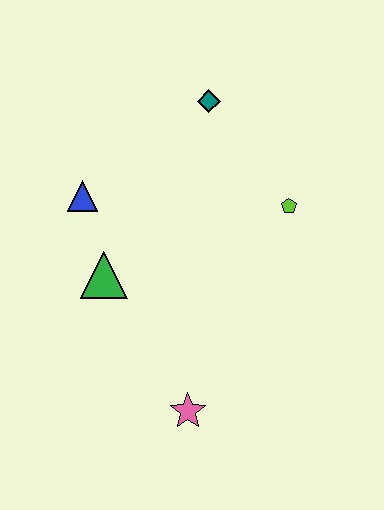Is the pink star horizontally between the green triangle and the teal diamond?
Yes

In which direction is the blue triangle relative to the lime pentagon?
The blue triangle is to the left of the lime pentagon.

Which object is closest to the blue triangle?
The green triangle is closest to the blue triangle.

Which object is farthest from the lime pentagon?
The pink star is farthest from the lime pentagon.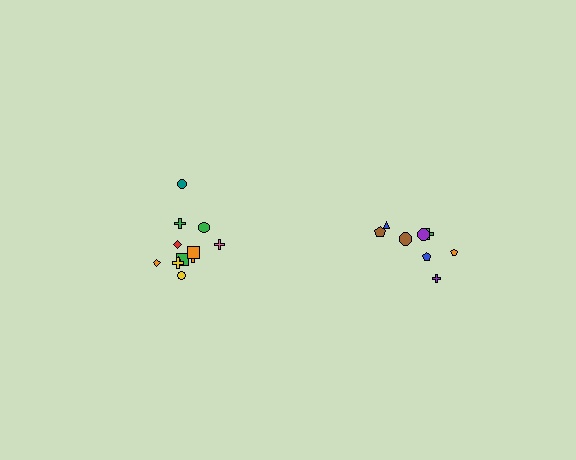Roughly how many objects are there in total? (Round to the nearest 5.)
Roughly 20 objects in total.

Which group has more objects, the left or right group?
The left group.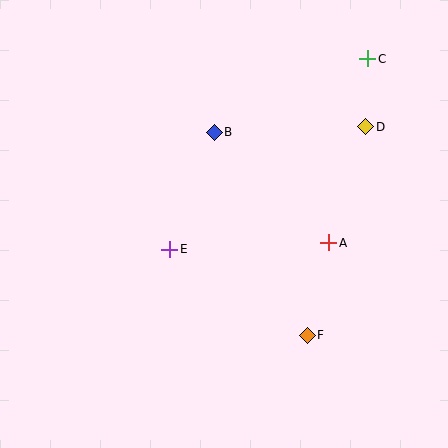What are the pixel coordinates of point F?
Point F is at (307, 335).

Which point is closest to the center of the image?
Point E at (170, 249) is closest to the center.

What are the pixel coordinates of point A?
Point A is at (329, 243).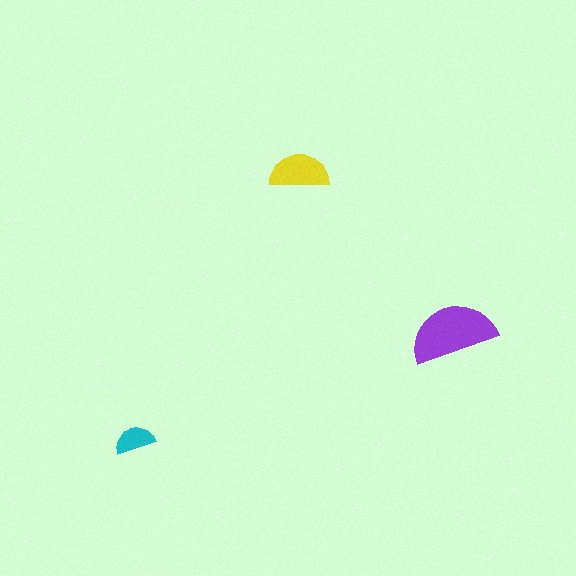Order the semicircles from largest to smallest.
the purple one, the yellow one, the cyan one.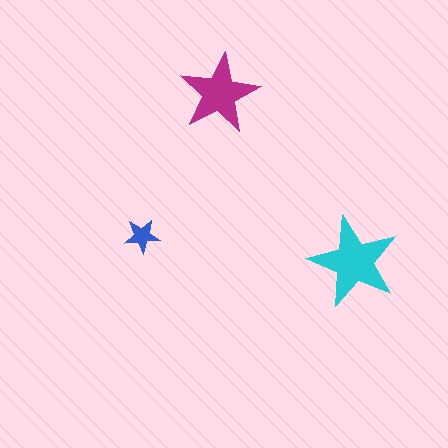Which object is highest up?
The magenta star is topmost.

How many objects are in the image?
There are 3 objects in the image.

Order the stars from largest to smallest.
the cyan one, the magenta one, the blue one.